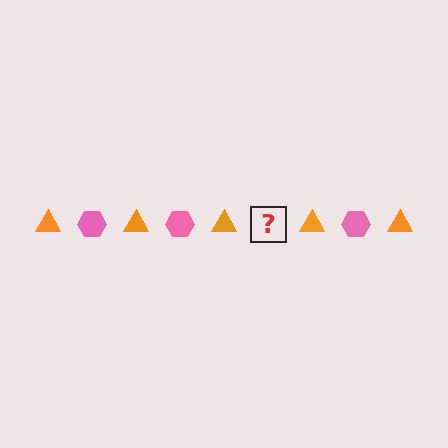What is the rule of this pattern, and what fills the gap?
The rule is that the pattern alternates between orange triangle and pink hexagon. The gap should be filled with a pink hexagon.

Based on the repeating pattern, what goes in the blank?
The blank should be a pink hexagon.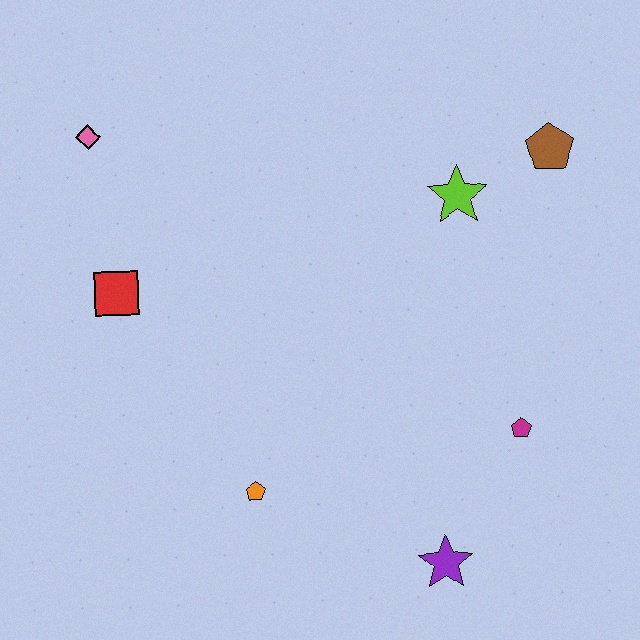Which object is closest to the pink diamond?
The red square is closest to the pink diamond.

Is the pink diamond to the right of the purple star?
No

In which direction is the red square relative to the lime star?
The red square is to the left of the lime star.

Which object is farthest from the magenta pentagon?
The pink diamond is farthest from the magenta pentagon.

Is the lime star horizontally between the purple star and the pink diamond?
No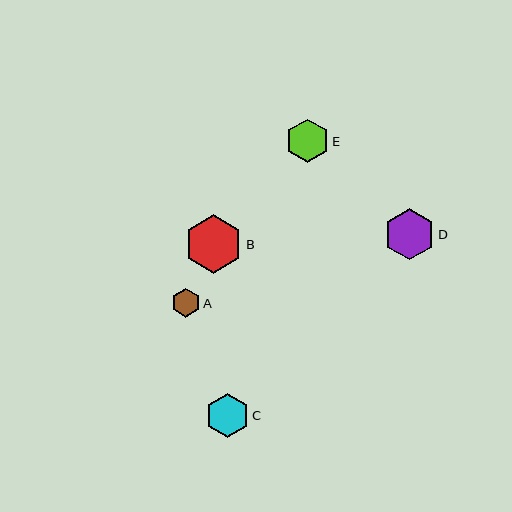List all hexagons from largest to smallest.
From largest to smallest: B, D, C, E, A.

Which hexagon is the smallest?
Hexagon A is the smallest with a size of approximately 29 pixels.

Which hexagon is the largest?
Hexagon B is the largest with a size of approximately 59 pixels.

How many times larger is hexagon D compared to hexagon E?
Hexagon D is approximately 1.2 times the size of hexagon E.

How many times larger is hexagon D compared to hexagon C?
Hexagon D is approximately 1.2 times the size of hexagon C.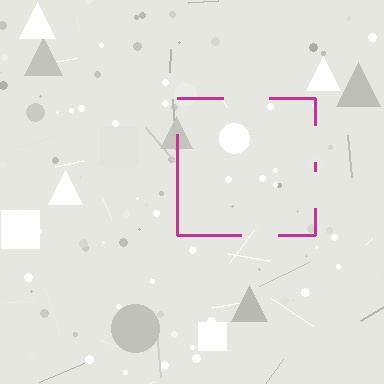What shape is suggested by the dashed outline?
The dashed outline suggests a square.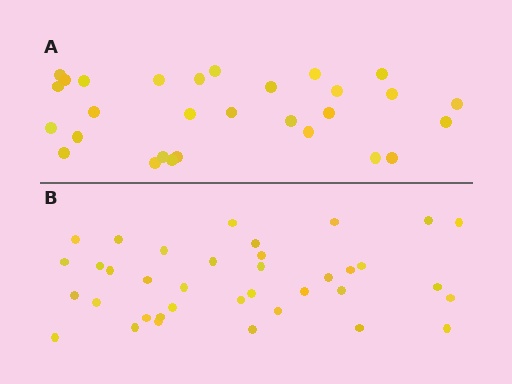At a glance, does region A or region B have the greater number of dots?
Region B (the bottom region) has more dots.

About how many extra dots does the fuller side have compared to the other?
Region B has roughly 8 or so more dots than region A.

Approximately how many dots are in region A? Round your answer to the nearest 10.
About 30 dots. (The exact count is 29, which rounds to 30.)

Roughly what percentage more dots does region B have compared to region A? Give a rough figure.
About 30% more.